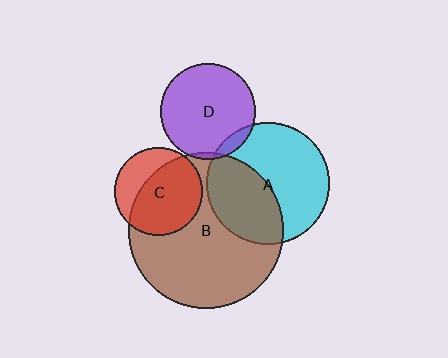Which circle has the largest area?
Circle B (brown).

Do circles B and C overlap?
Yes.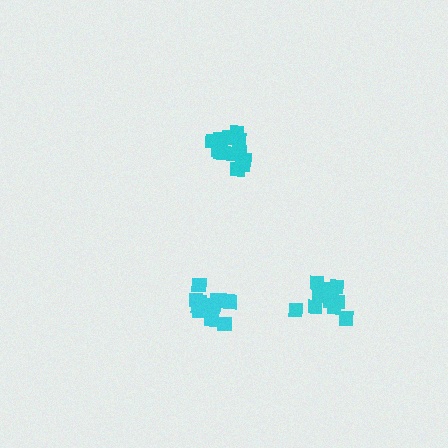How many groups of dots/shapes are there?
There are 3 groups.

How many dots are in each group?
Group 1: 14 dots, Group 2: 12 dots, Group 3: 14 dots (40 total).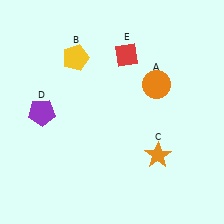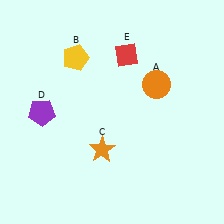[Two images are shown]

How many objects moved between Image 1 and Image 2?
1 object moved between the two images.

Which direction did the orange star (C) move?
The orange star (C) moved left.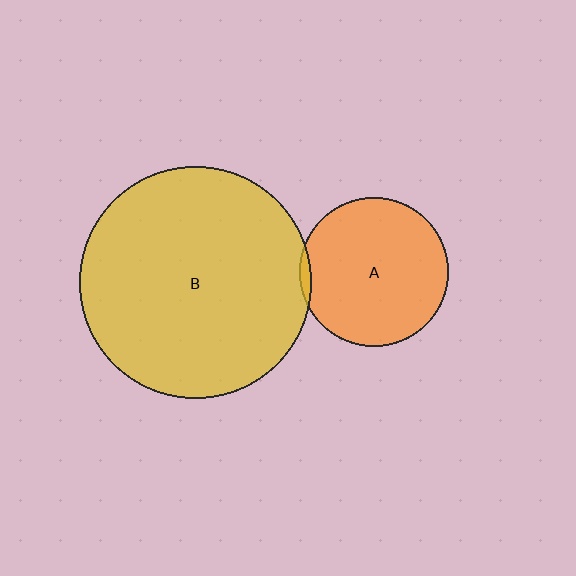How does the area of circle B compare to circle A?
Approximately 2.4 times.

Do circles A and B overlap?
Yes.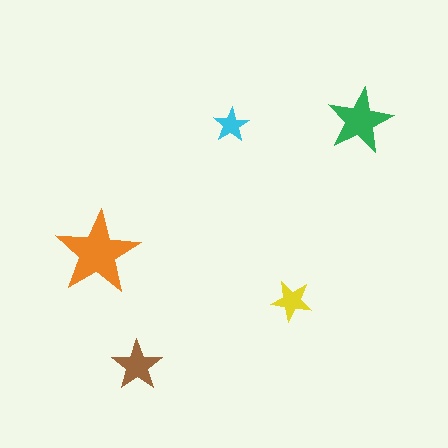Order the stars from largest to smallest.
the orange one, the green one, the brown one, the yellow one, the cyan one.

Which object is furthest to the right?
The green star is rightmost.